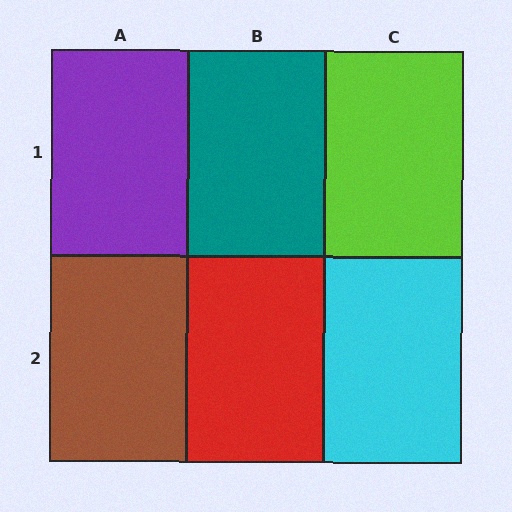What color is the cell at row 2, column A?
Brown.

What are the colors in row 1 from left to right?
Purple, teal, lime.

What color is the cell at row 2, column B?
Red.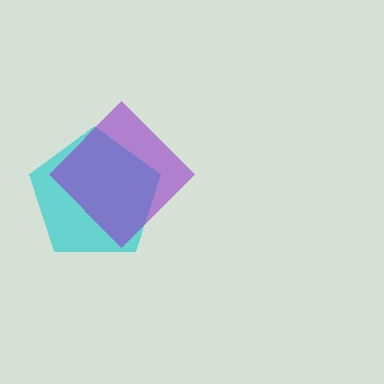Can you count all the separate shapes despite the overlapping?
Yes, there are 2 separate shapes.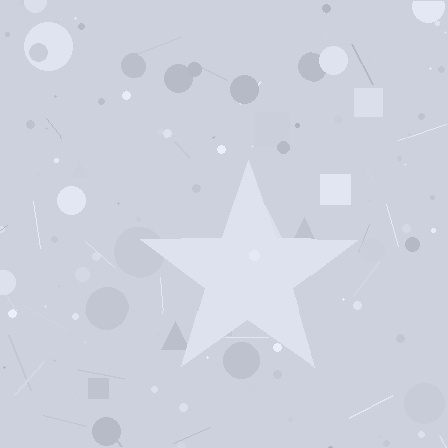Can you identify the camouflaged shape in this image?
The camouflaged shape is a star.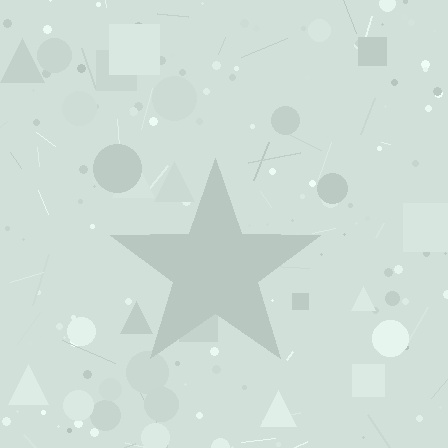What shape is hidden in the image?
A star is hidden in the image.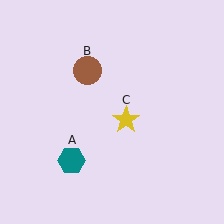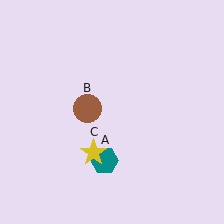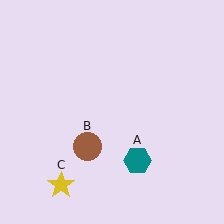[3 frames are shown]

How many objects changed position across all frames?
3 objects changed position: teal hexagon (object A), brown circle (object B), yellow star (object C).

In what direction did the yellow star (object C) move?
The yellow star (object C) moved down and to the left.